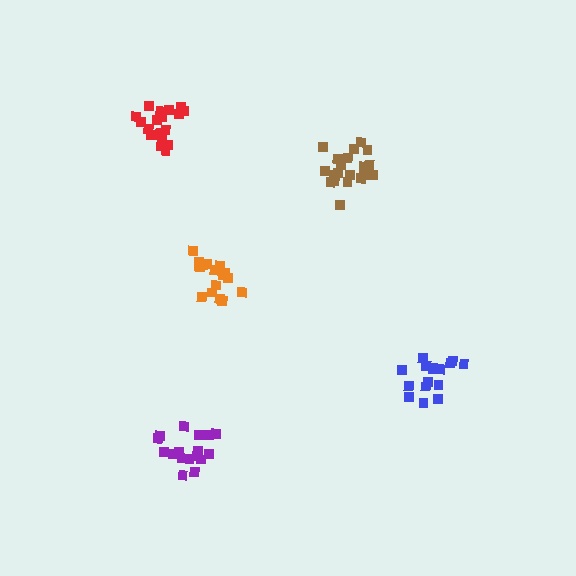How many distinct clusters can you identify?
There are 5 distinct clusters.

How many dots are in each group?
Group 1: 20 dots, Group 2: 16 dots, Group 3: 17 dots, Group 4: 20 dots, Group 5: 17 dots (90 total).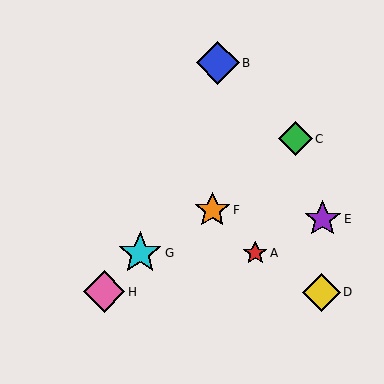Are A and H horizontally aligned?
No, A is at y≈253 and H is at y≈292.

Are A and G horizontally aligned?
Yes, both are at y≈253.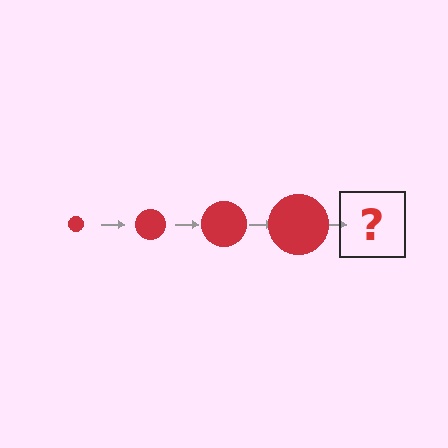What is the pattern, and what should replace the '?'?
The pattern is that the circle gets progressively larger each step. The '?' should be a red circle, larger than the previous one.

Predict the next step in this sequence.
The next step is a red circle, larger than the previous one.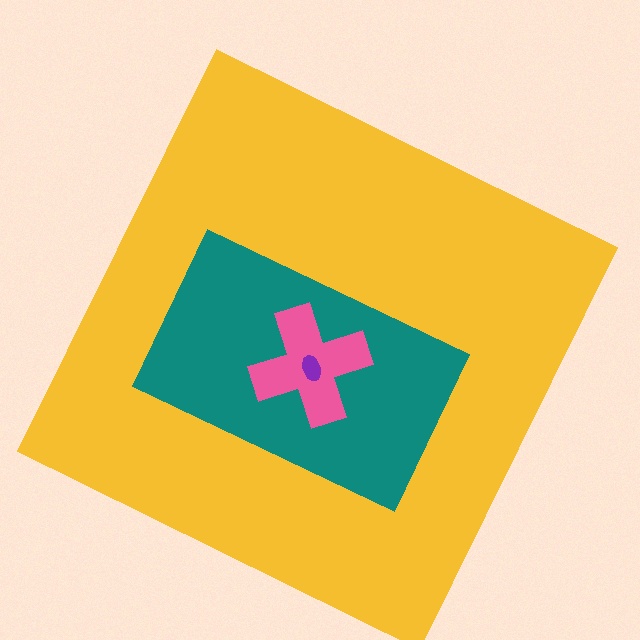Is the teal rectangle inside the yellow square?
Yes.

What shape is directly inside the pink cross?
The purple ellipse.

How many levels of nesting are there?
4.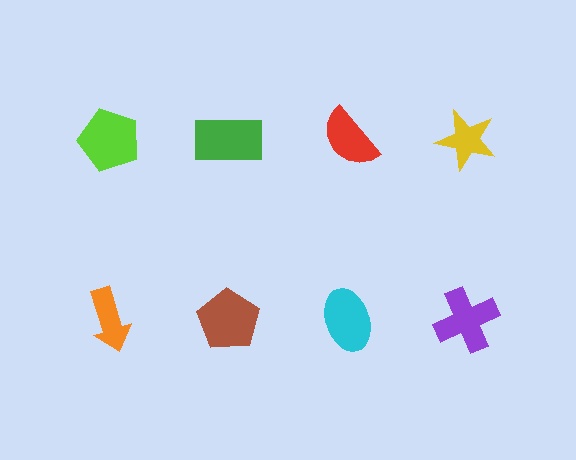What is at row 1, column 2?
A green rectangle.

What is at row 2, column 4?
A purple cross.